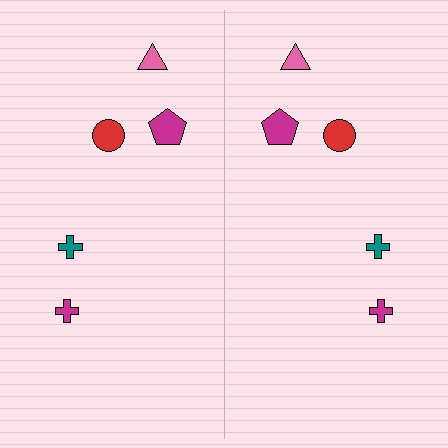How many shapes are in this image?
There are 10 shapes in this image.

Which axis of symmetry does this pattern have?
The pattern has a vertical axis of symmetry running through the center of the image.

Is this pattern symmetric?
Yes, this pattern has bilateral (reflection) symmetry.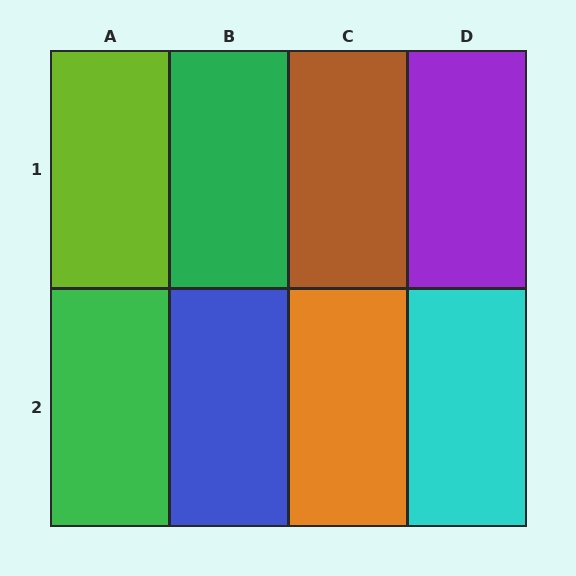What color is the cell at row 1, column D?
Purple.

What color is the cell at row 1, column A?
Lime.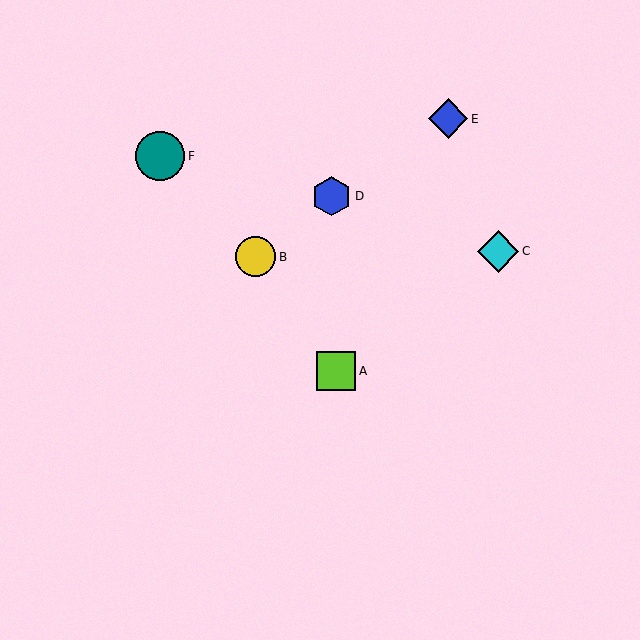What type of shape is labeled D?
Shape D is a blue hexagon.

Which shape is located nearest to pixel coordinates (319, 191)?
The blue hexagon (labeled D) at (332, 196) is nearest to that location.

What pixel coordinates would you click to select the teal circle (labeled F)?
Click at (160, 156) to select the teal circle F.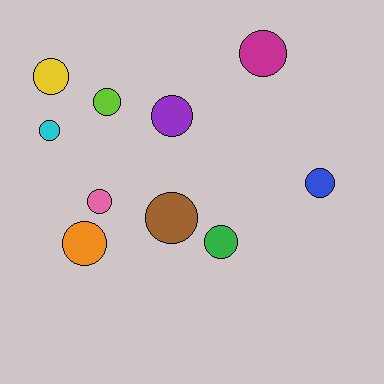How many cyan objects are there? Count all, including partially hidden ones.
There is 1 cyan object.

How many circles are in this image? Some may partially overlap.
There are 10 circles.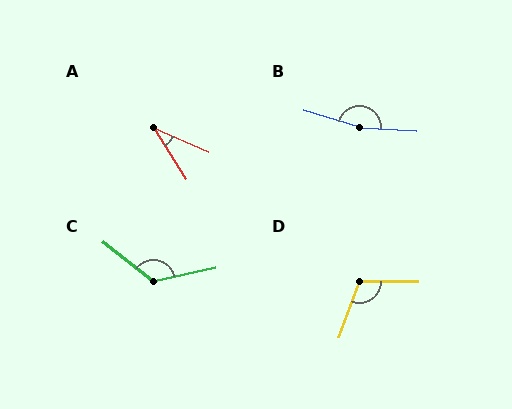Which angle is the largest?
B, at approximately 167 degrees.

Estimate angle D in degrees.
Approximately 111 degrees.